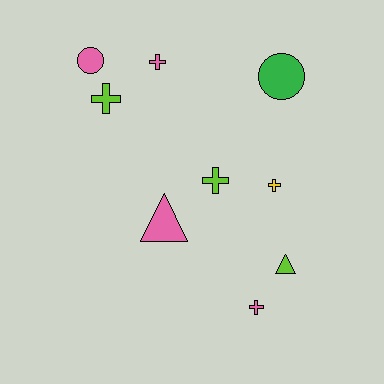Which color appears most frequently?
Pink, with 4 objects.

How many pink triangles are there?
There is 1 pink triangle.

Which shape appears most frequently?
Cross, with 5 objects.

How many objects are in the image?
There are 9 objects.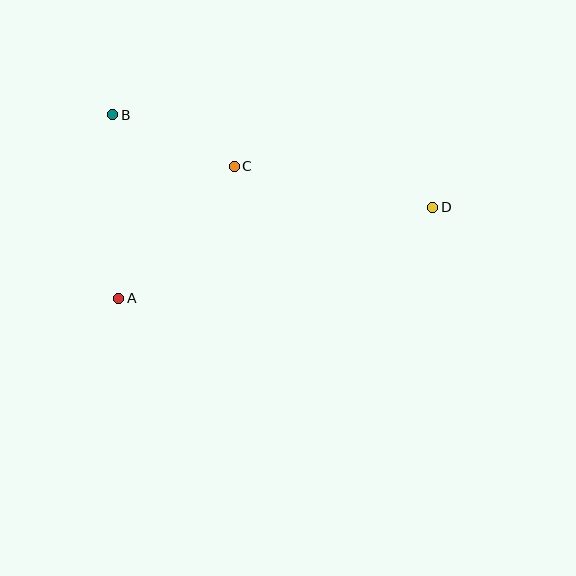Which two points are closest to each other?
Points B and C are closest to each other.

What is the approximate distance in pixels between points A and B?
The distance between A and B is approximately 184 pixels.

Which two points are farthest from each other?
Points B and D are farthest from each other.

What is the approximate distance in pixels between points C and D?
The distance between C and D is approximately 203 pixels.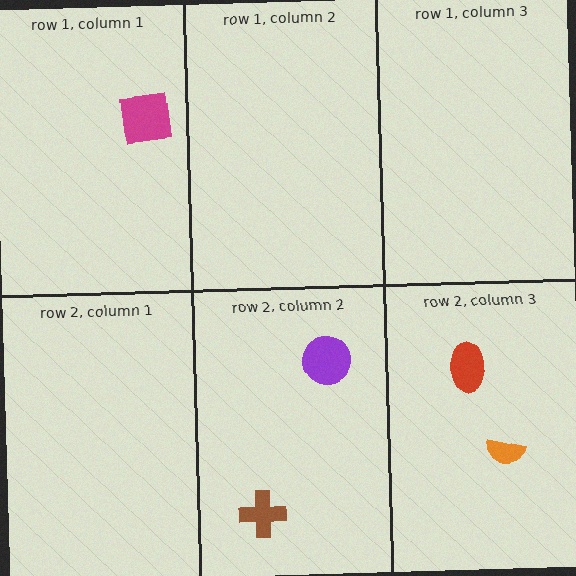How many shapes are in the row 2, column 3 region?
2.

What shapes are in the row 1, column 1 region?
The magenta square.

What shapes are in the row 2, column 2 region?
The purple circle, the brown cross.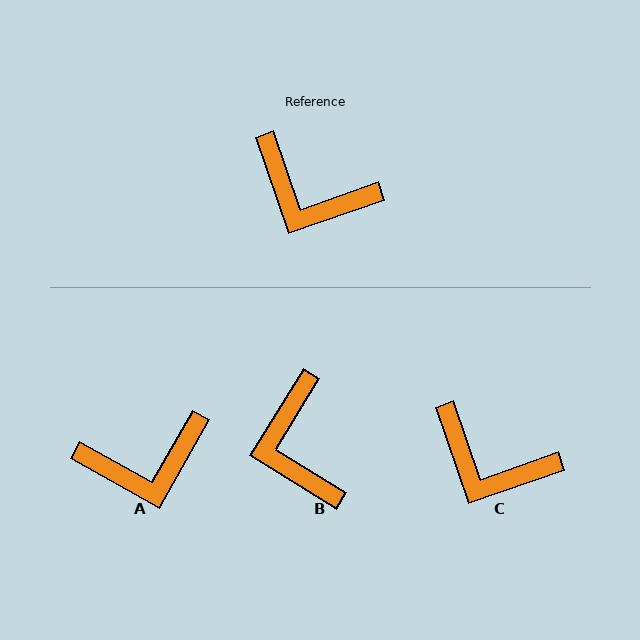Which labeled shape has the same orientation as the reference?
C.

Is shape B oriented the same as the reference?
No, it is off by about 51 degrees.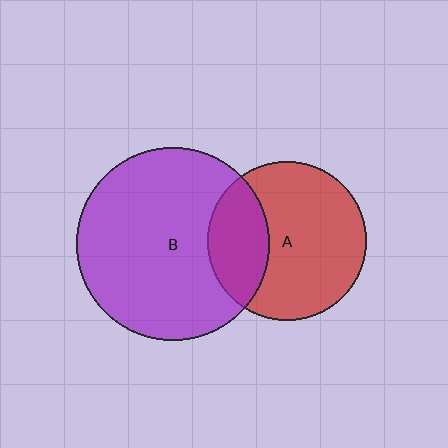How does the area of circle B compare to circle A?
Approximately 1.5 times.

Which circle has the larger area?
Circle B (purple).